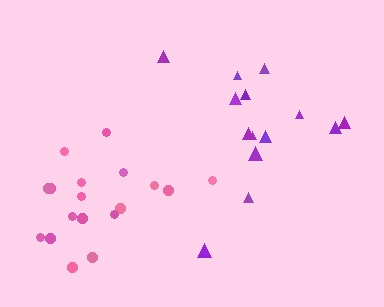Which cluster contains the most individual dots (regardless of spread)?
Pink (18).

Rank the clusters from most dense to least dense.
pink, purple.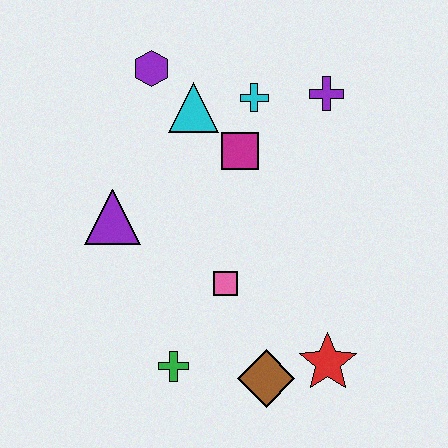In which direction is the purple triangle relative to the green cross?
The purple triangle is above the green cross.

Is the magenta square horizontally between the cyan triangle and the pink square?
No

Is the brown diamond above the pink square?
No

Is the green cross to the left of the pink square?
Yes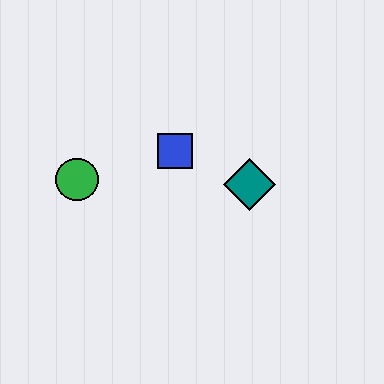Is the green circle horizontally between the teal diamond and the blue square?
No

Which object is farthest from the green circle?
The teal diamond is farthest from the green circle.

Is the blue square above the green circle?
Yes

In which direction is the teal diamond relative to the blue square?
The teal diamond is to the right of the blue square.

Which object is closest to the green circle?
The blue square is closest to the green circle.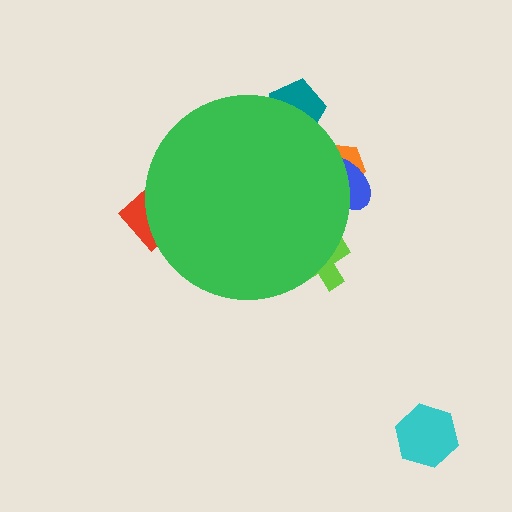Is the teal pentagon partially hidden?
Yes, the teal pentagon is partially hidden behind the green circle.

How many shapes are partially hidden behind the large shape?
5 shapes are partially hidden.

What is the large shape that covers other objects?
A green circle.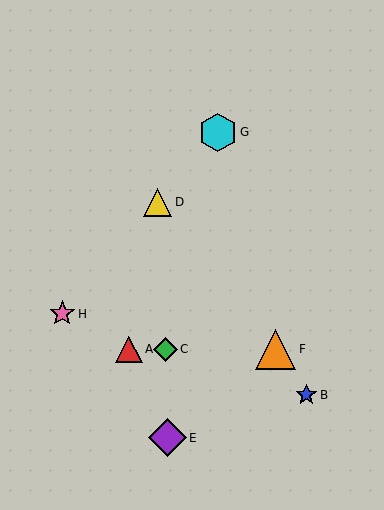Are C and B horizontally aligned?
No, C is at y≈349 and B is at y≈395.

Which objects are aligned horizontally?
Objects A, C, F are aligned horizontally.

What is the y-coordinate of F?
Object F is at y≈349.